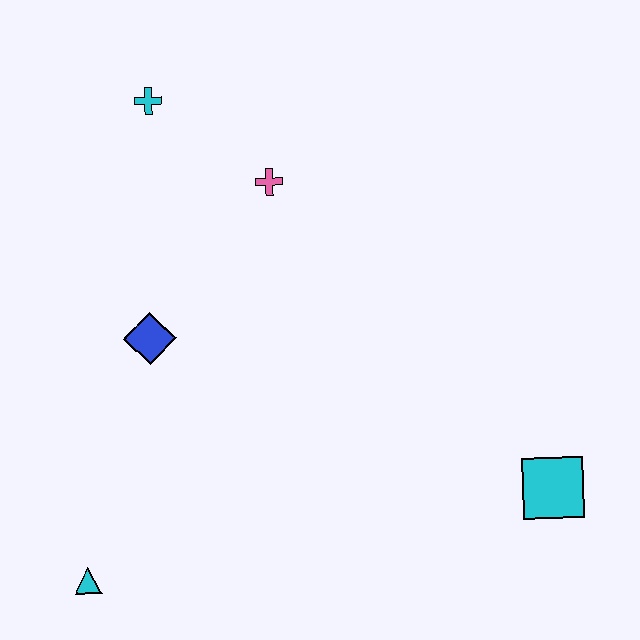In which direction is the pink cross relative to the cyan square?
The pink cross is above the cyan square.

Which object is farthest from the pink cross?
The cyan triangle is farthest from the pink cross.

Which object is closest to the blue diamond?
The pink cross is closest to the blue diamond.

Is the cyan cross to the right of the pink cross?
No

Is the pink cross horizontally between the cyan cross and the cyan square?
Yes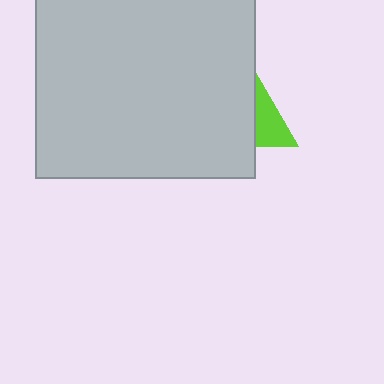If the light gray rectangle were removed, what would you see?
You would see the complete lime triangle.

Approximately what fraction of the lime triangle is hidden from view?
Roughly 69% of the lime triangle is hidden behind the light gray rectangle.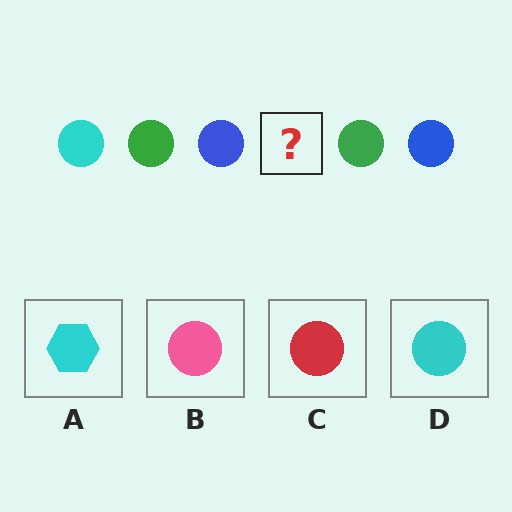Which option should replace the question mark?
Option D.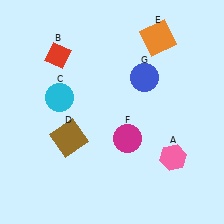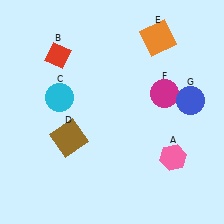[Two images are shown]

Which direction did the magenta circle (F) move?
The magenta circle (F) moved up.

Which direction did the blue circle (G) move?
The blue circle (G) moved right.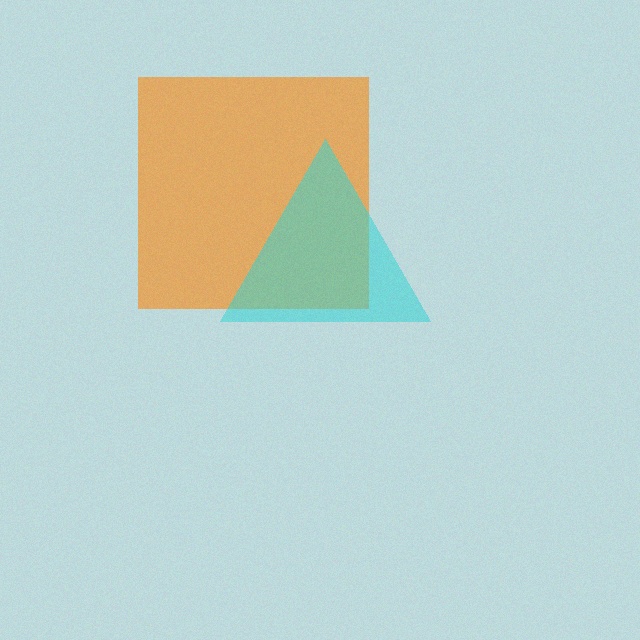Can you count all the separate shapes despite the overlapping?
Yes, there are 2 separate shapes.